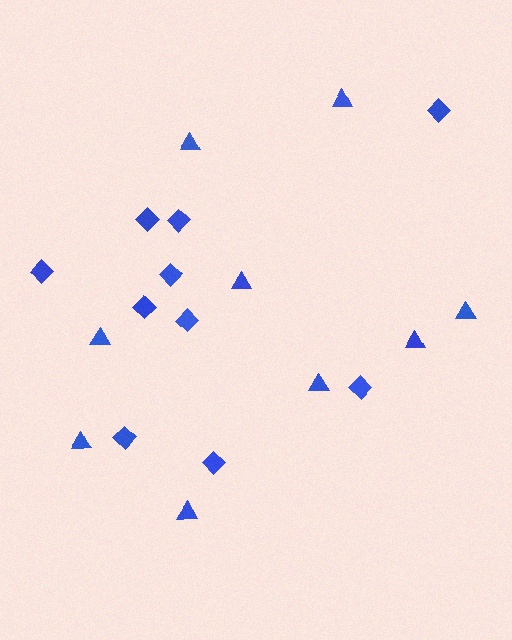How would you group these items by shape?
There are 2 groups: one group of diamonds (10) and one group of triangles (9).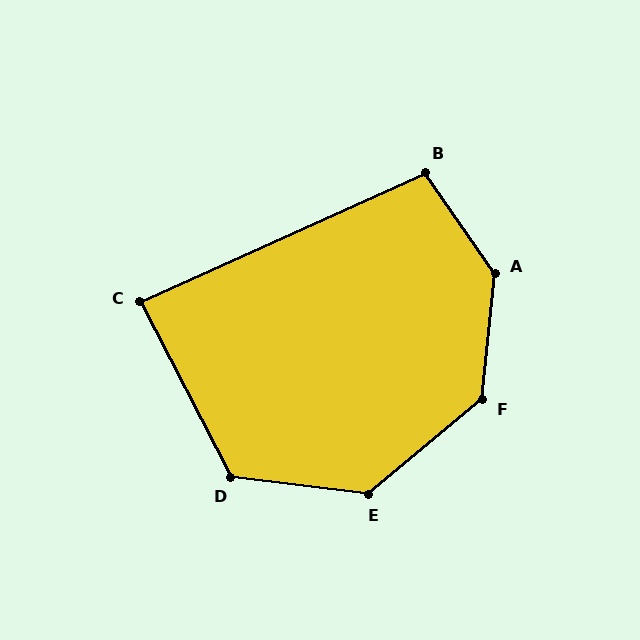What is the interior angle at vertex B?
Approximately 100 degrees (obtuse).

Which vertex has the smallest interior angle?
C, at approximately 87 degrees.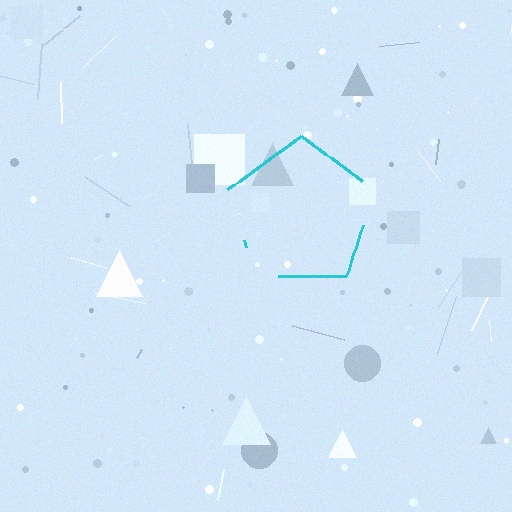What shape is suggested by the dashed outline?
The dashed outline suggests a pentagon.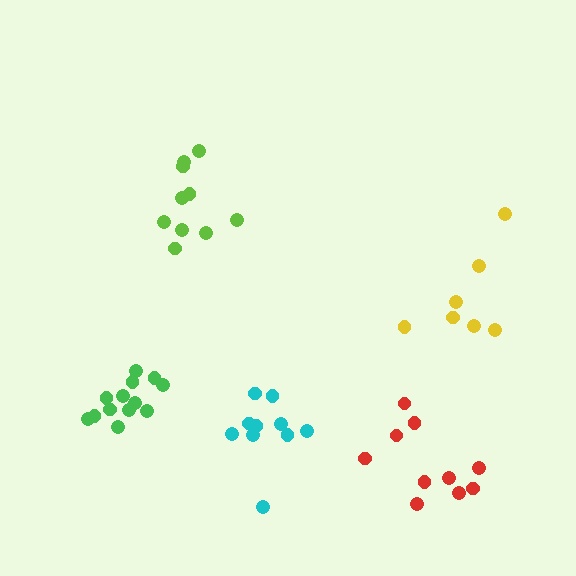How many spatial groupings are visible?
There are 5 spatial groupings.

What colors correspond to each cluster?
The clusters are colored: yellow, green, cyan, red, lime.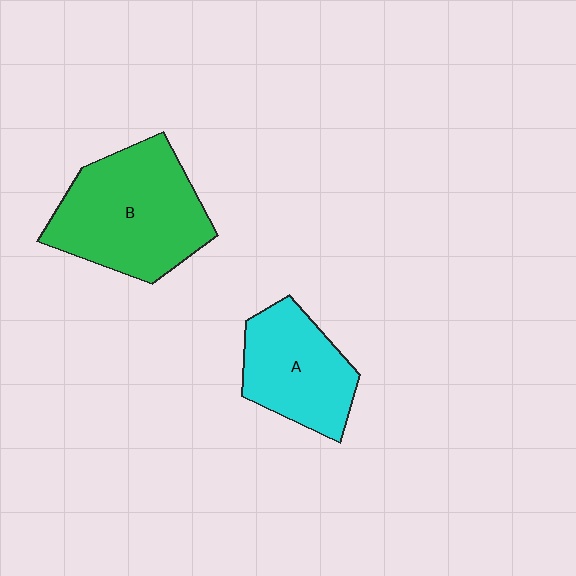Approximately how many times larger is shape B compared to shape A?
Approximately 1.5 times.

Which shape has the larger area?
Shape B (green).